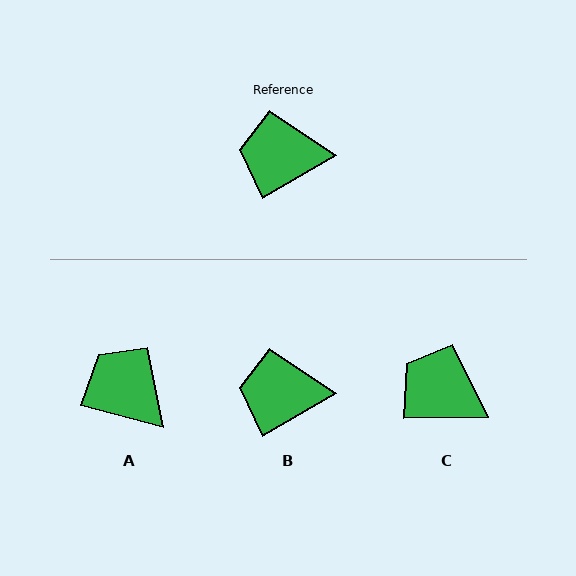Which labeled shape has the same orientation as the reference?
B.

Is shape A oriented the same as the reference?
No, it is off by about 45 degrees.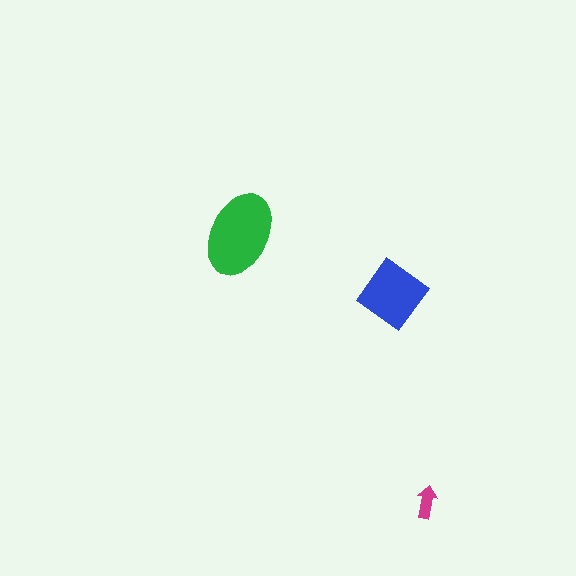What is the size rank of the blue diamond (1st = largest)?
2nd.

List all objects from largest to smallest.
The green ellipse, the blue diamond, the magenta arrow.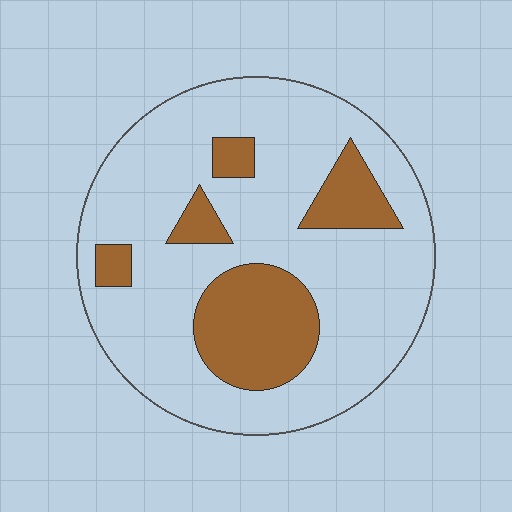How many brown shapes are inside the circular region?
5.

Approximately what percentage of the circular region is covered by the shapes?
Approximately 25%.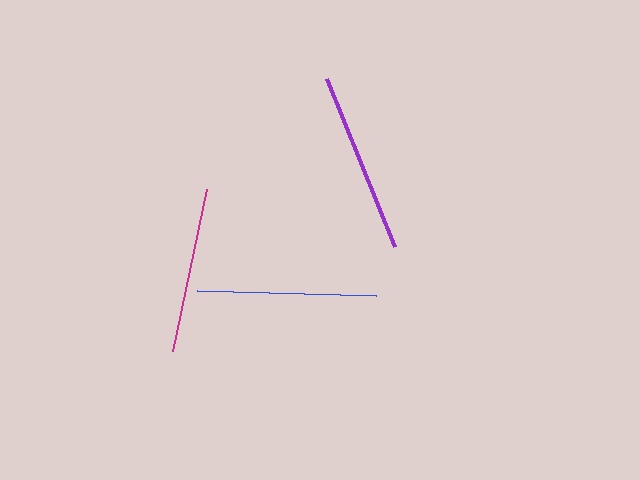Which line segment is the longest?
The purple line is the longest at approximately 182 pixels.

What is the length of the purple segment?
The purple segment is approximately 182 pixels long.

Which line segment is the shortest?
The magenta line is the shortest at approximately 166 pixels.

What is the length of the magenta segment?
The magenta segment is approximately 166 pixels long.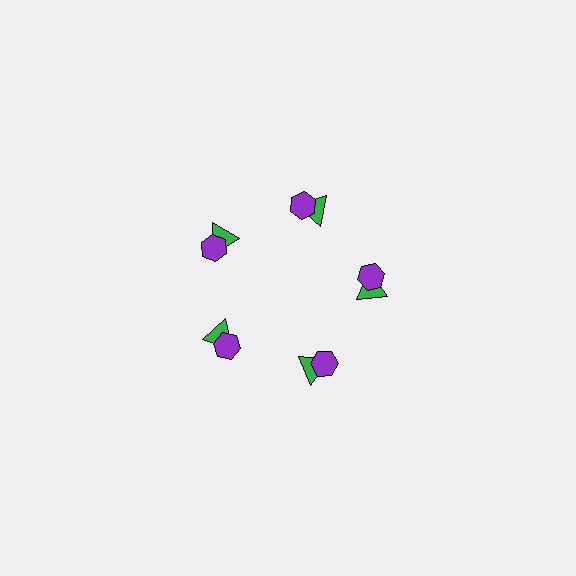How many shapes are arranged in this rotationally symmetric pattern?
There are 10 shapes, arranged in 5 groups of 2.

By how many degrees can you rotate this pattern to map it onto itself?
The pattern maps onto itself every 72 degrees of rotation.